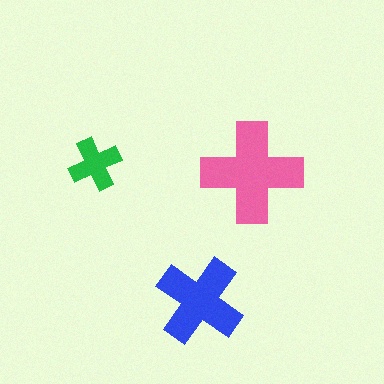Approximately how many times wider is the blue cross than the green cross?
About 1.5 times wider.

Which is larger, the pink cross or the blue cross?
The pink one.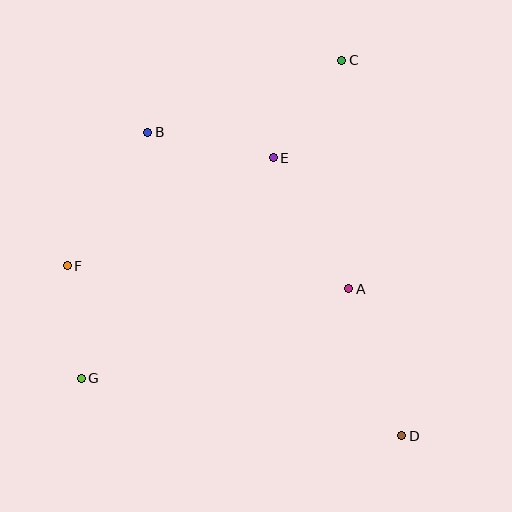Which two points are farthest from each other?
Points C and G are farthest from each other.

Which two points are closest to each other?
Points F and G are closest to each other.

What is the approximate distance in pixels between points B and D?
The distance between B and D is approximately 395 pixels.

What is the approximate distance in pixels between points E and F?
The distance between E and F is approximately 233 pixels.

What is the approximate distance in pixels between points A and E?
The distance between A and E is approximately 151 pixels.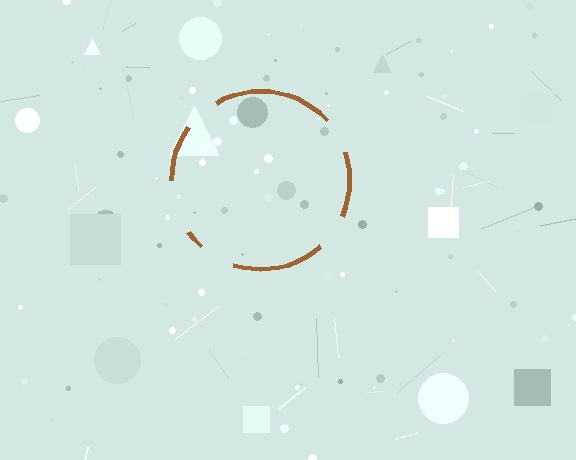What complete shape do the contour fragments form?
The contour fragments form a circle.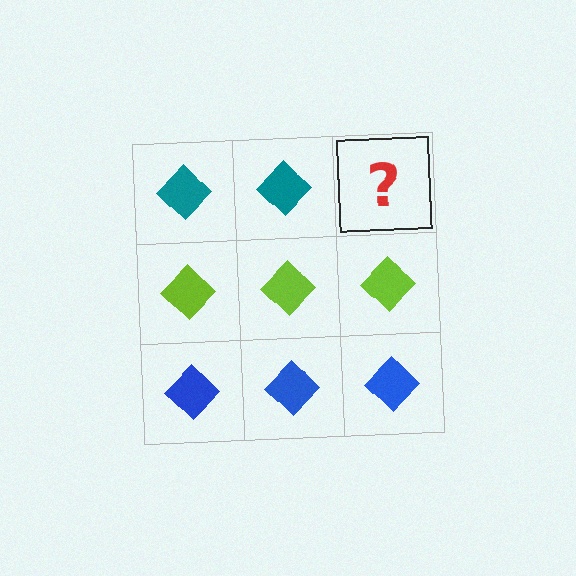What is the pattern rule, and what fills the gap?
The rule is that each row has a consistent color. The gap should be filled with a teal diamond.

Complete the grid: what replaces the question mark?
The question mark should be replaced with a teal diamond.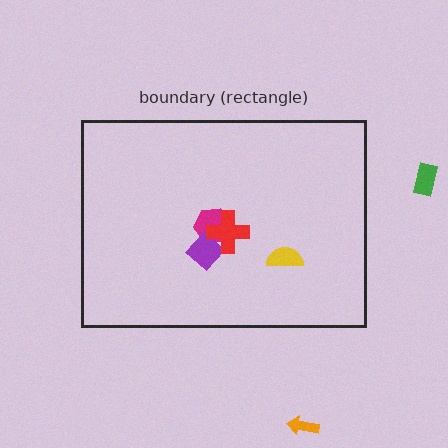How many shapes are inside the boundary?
4 inside, 2 outside.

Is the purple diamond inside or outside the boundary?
Inside.